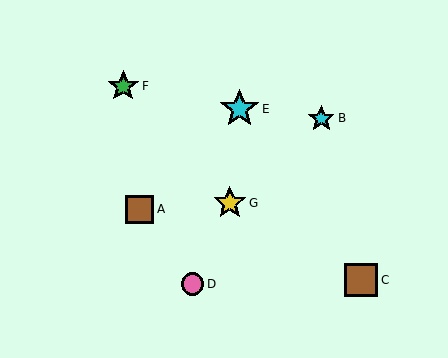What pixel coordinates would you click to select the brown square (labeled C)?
Click at (361, 280) to select the brown square C.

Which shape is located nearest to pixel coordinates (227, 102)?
The cyan star (labeled E) at (239, 109) is nearest to that location.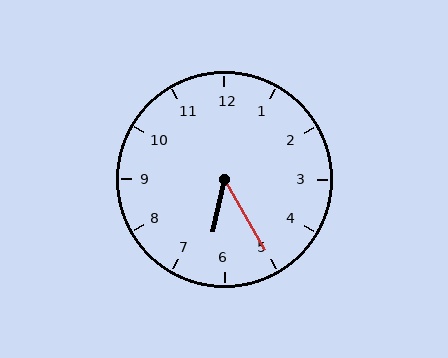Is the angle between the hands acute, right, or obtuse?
It is acute.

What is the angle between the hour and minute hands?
Approximately 42 degrees.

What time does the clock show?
6:25.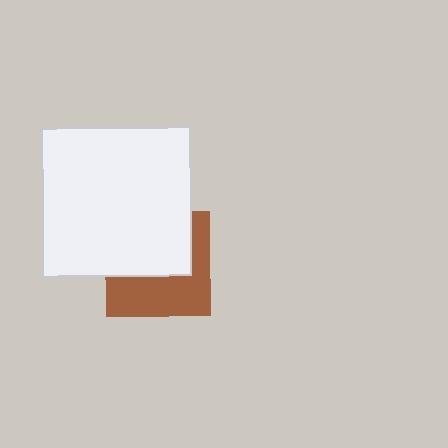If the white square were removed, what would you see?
You would see the complete brown square.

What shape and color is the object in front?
The object in front is a white square.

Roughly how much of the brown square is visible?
About half of it is visible (roughly 49%).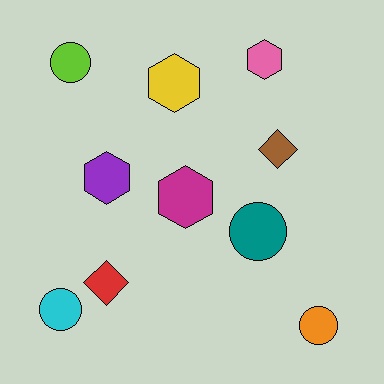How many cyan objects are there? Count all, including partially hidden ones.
There is 1 cyan object.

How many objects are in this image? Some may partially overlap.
There are 10 objects.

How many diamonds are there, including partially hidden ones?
There are 2 diamonds.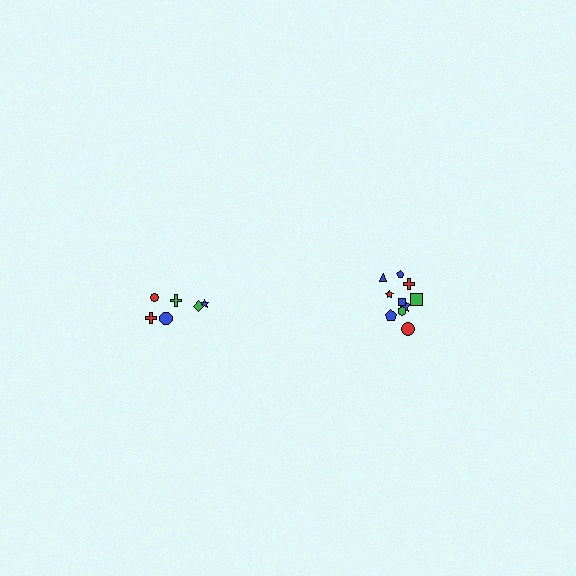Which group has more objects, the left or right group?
The right group.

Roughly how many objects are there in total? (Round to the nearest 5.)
Roughly 15 objects in total.